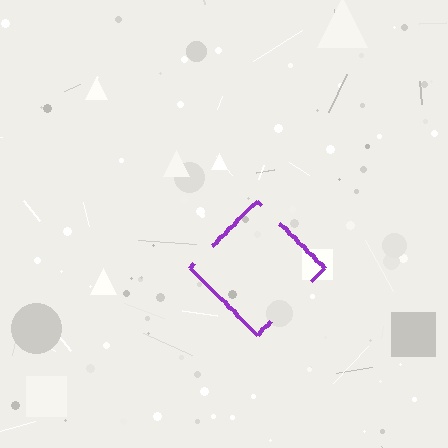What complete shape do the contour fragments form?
The contour fragments form a diamond.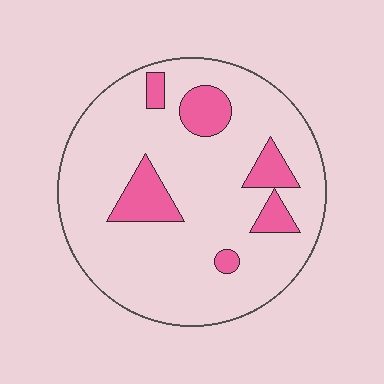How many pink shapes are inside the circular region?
6.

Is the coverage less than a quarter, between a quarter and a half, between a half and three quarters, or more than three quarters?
Less than a quarter.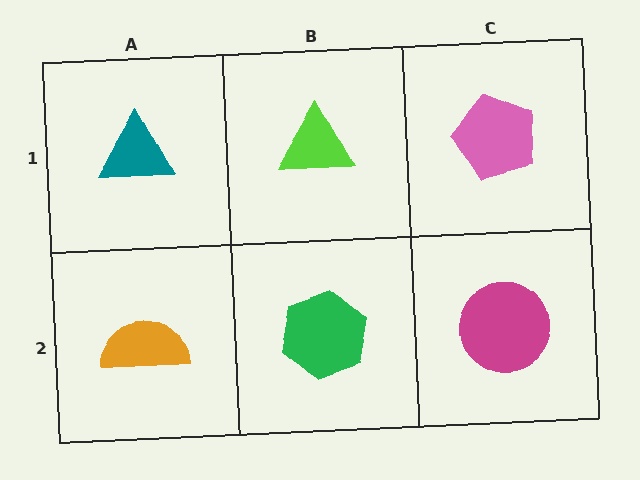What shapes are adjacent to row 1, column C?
A magenta circle (row 2, column C), a lime triangle (row 1, column B).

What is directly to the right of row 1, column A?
A lime triangle.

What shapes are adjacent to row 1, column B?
A green hexagon (row 2, column B), a teal triangle (row 1, column A), a pink pentagon (row 1, column C).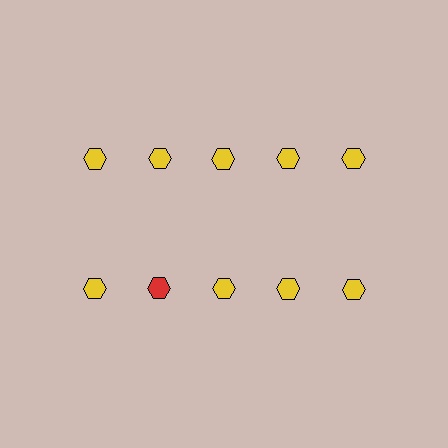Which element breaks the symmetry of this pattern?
The red hexagon in the second row, second from left column breaks the symmetry. All other shapes are yellow hexagons.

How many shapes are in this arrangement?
There are 10 shapes arranged in a grid pattern.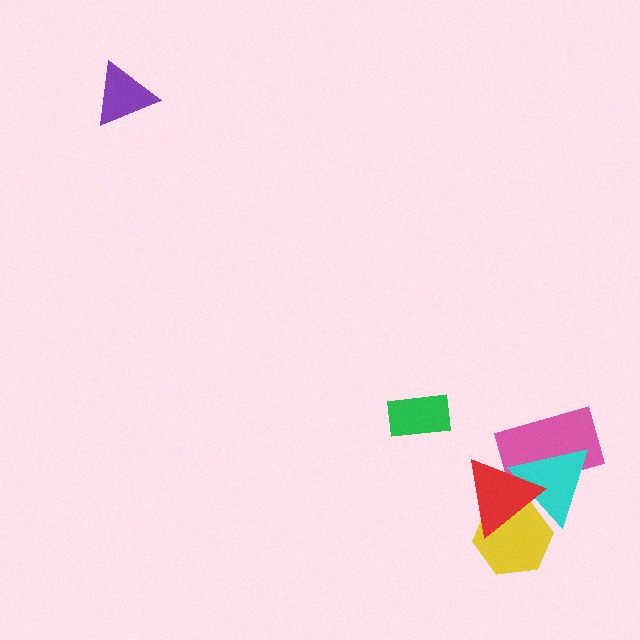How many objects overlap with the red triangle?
3 objects overlap with the red triangle.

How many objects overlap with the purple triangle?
0 objects overlap with the purple triangle.